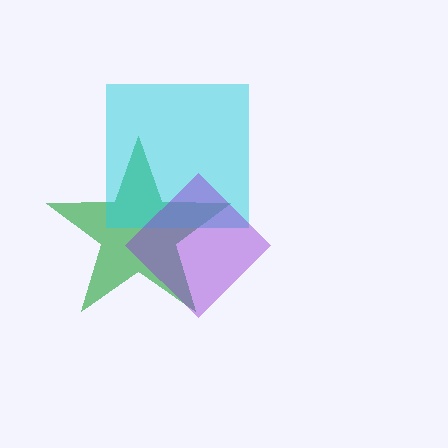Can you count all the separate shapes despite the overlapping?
Yes, there are 3 separate shapes.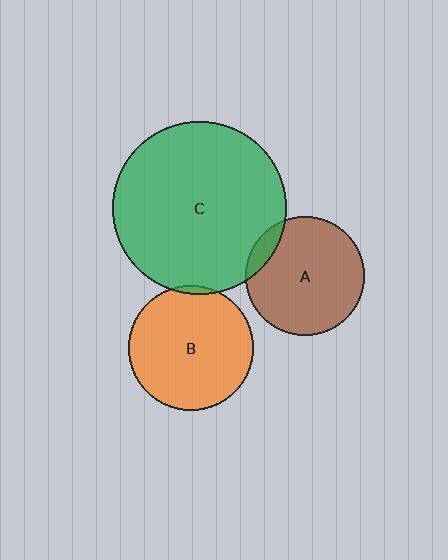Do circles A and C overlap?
Yes.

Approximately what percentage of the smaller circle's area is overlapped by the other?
Approximately 10%.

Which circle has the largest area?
Circle C (green).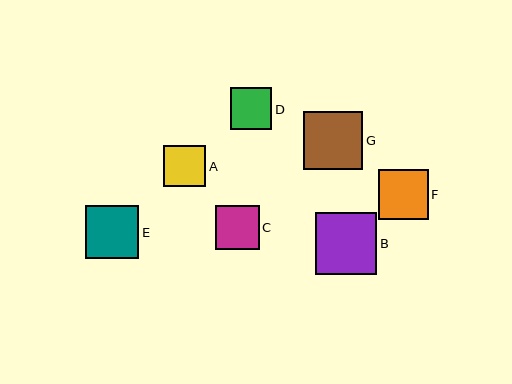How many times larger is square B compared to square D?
Square B is approximately 1.5 times the size of square D.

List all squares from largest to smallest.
From largest to smallest: B, G, E, F, C, A, D.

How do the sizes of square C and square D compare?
Square C and square D are approximately the same size.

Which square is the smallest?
Square D is the smallest with a size of approximately 42 pixels.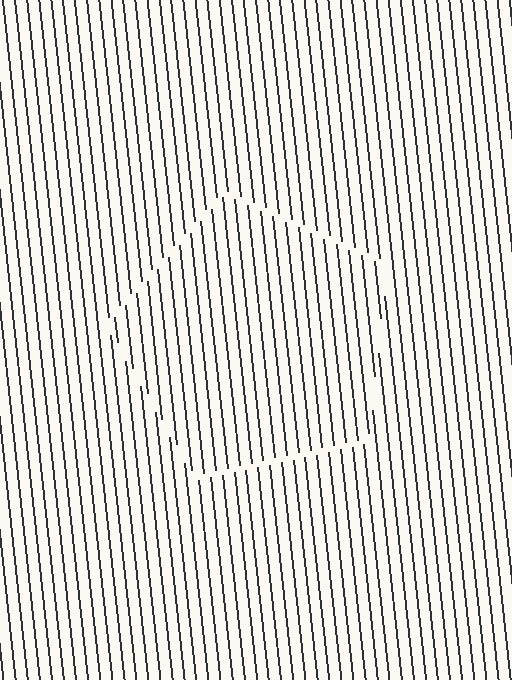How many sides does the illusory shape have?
5 sides — the line-ends trace a pentagon.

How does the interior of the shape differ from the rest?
The interior of the shape contains the same grating, shifted by half a period — the contour is defined by the phase discontinuity where line-ends from the inner and outer gratings abut.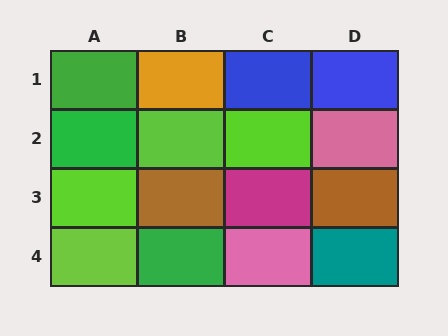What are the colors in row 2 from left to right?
Green, lime, lime, pink.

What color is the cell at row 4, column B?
Green.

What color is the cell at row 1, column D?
Blue.